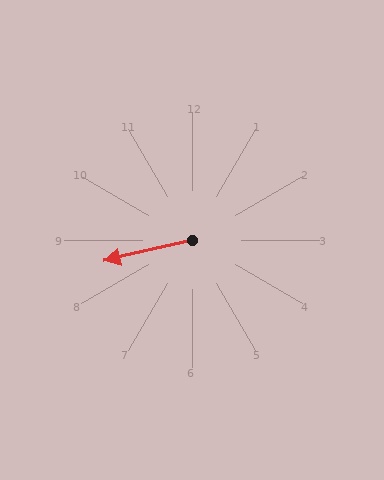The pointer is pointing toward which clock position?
Roughly 9 o'clock.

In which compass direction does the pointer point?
West.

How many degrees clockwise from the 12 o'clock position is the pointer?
Approximately 257 degrees.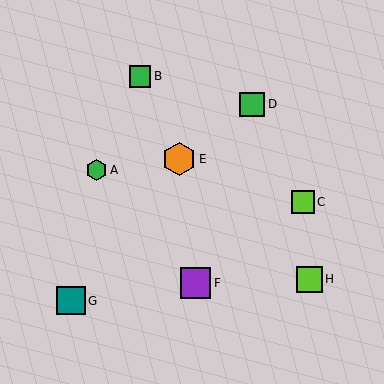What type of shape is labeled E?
Shape E is an orange hexagon.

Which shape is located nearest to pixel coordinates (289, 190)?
The lime square (labeled C) at (303, 202) is nearest to that location.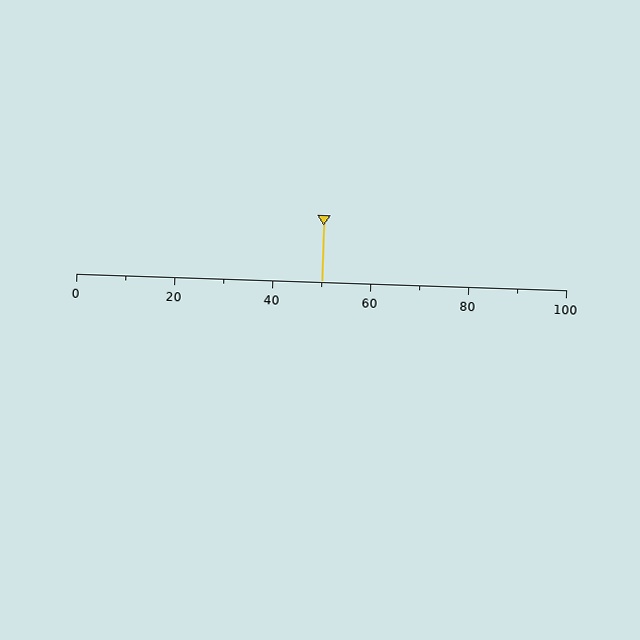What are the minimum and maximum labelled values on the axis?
The axis runs from 0 to 100.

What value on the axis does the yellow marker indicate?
The marker indicates approximately 50.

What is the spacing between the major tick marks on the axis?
The major ticks are spaced 20 apart.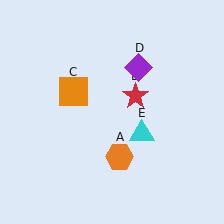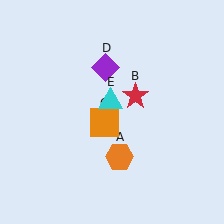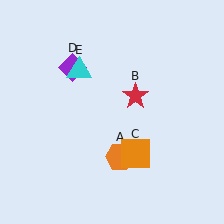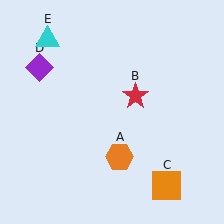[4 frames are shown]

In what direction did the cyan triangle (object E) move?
The cyan triangle (object E) moved up and to the left.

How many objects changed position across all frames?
3 objects changed position: orange square (object C), purple diamond (object D), cyan triangle (object E).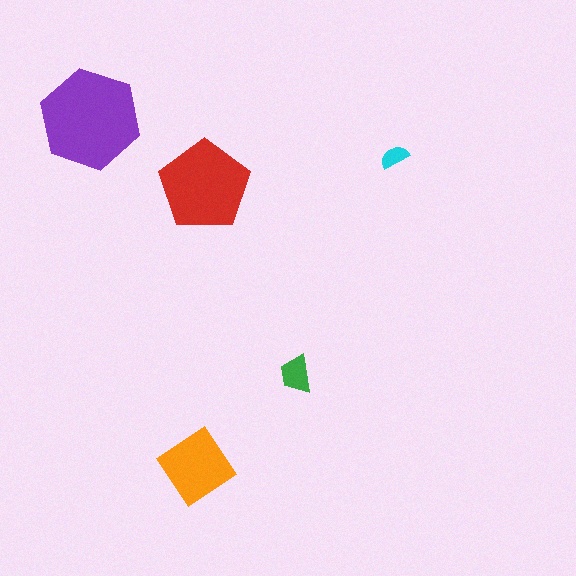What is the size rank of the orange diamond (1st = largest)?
3rd.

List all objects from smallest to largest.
The cyan semicircle, the green trapezoid, the orange diamond, the red pentagon, the purple hexagon.